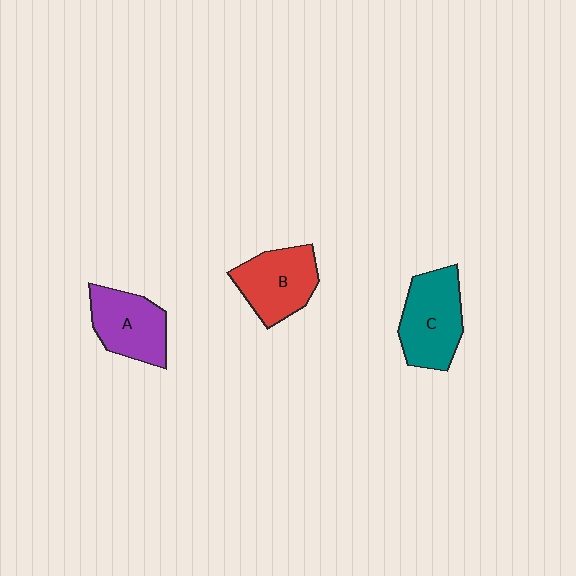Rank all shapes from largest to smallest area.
From largest to smallest: C (teal), B (red), A (purple).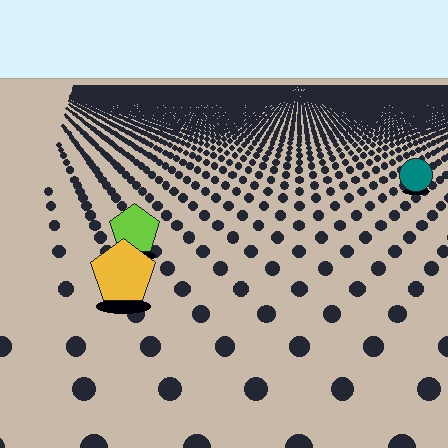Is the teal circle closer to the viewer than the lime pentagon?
No. The lime pentagon is closer — you can tell from the texture gradient: the ground texture is coarser near it.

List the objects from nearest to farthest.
From nearest to farthest: the yellow pentagon, the lime pentagon, the teal circle.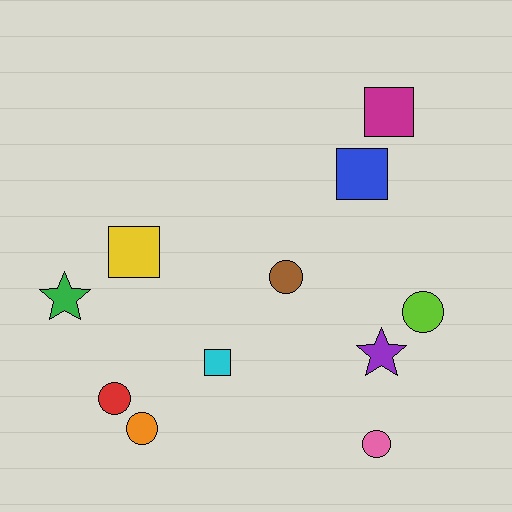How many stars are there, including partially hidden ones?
There are 2 stars.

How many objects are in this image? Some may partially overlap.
There are 11 objects.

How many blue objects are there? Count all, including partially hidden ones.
There is 1 blue object.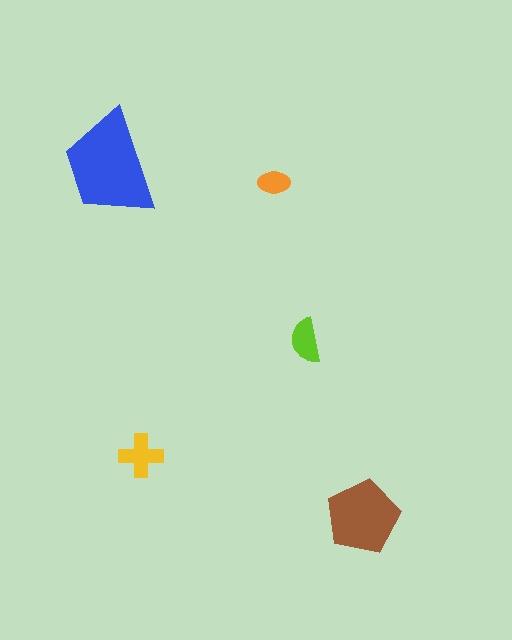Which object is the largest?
The blue trapezoid.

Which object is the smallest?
The orange ellipse.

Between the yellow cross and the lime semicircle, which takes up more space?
The yellow cross.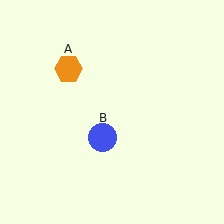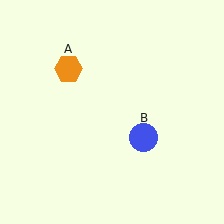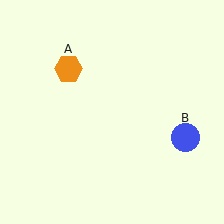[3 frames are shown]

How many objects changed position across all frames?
1 object changed position: blue circle (object B).